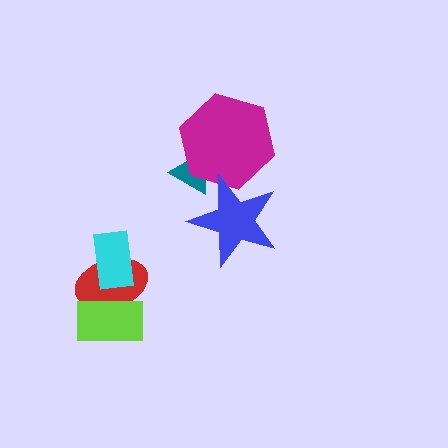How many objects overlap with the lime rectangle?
1 object overlaps with the lime rectangle.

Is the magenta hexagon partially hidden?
Yes, it is partially covered by another shape.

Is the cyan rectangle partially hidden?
No, no other shape covers it.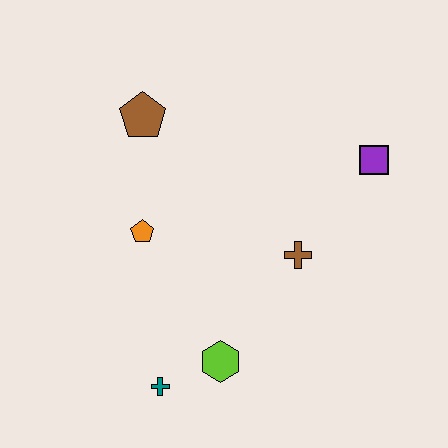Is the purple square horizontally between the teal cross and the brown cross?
No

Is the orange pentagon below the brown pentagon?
Yes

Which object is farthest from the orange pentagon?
The purple square is farthest from the orange pentagon.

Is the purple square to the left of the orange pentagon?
No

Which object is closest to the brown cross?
The purple square is closest to the brown cross.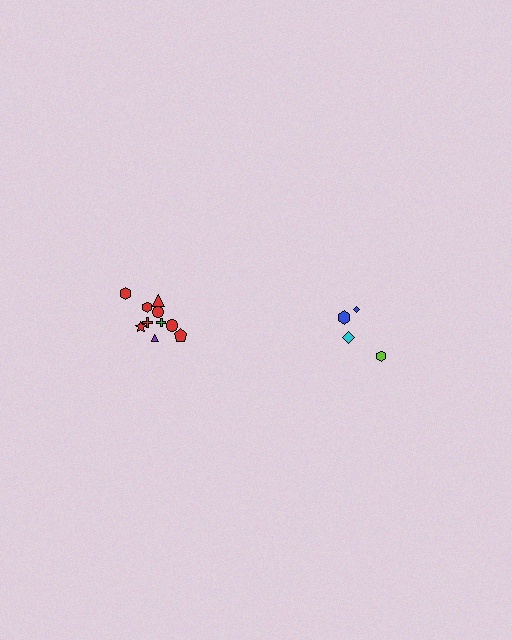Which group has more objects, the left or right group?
The left group.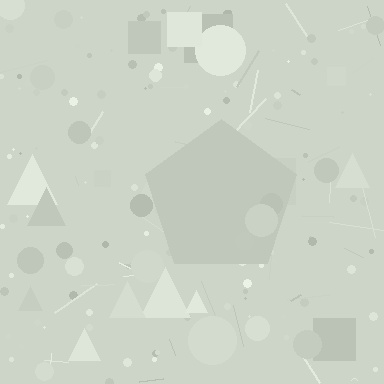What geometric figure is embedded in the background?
A pentagon is embedded in the background.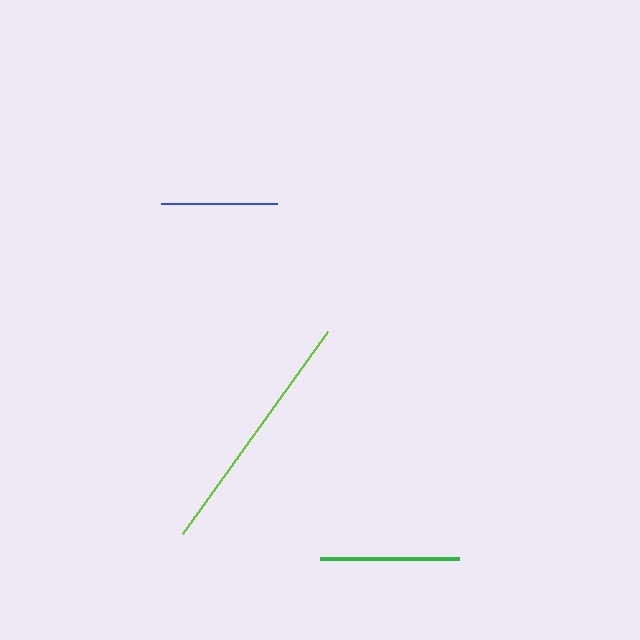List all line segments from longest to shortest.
From longest to shortest: lime, green, blue.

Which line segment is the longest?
The lime line is the longest at approximately 249 pixels.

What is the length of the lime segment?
The lime segment is approximately 249 pixels long.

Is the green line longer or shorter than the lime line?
The lime line is longer than the green line.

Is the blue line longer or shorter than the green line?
The green line is longer than the blue line.